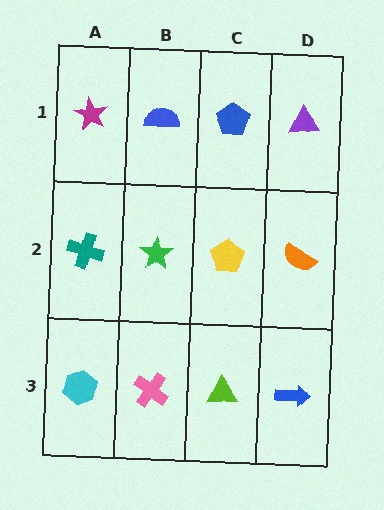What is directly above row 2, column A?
A magenta star.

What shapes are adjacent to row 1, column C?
A yellow pentagon (row 2, column C), a blue semicircle (row 1, column B), a purple triangle (row 1, column D).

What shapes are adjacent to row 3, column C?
A yellow pentagon (row 2, column C), a pink cross (row 3, column B), a blue arrow (row 3, column D).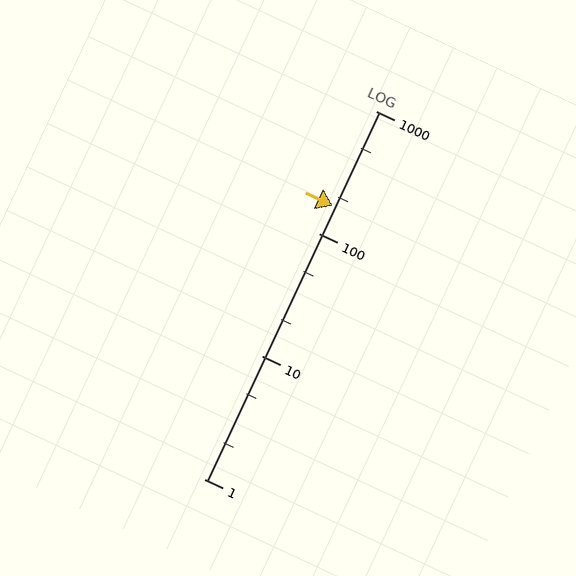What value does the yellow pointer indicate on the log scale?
The pointer indicates approximately 170.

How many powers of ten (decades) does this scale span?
The scale spans 3 decades, from 1 to 1000.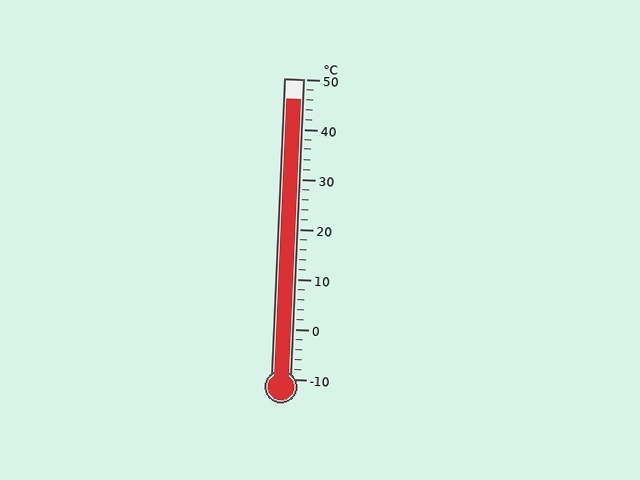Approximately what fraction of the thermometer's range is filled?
The thermometer is filled to approximately 95% of its range.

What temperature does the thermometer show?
The thermometer shows approximately 46°C.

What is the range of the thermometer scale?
The thermometer scale ranges from -10°C to 50°C.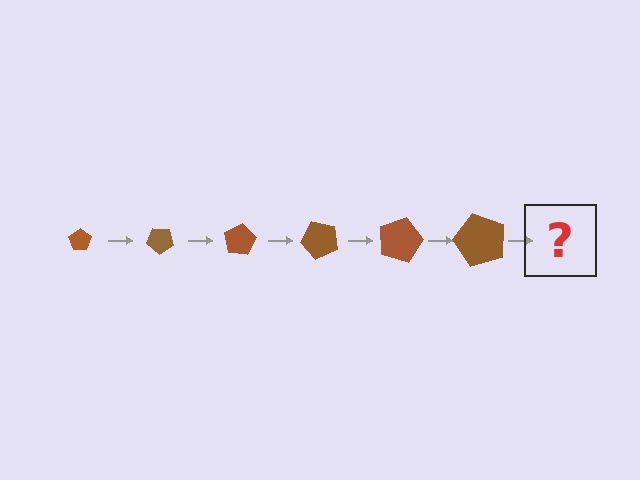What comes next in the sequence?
The next element should be a pentagon, larger than the previous one and rotated 240 degrees from the start.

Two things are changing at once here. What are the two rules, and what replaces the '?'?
The two rules are that the pentagon grows larger each step and it rotates 40 degrees each step. The '?' should be a pentagon, larger than the previous one and rotated 240 degrees from the start.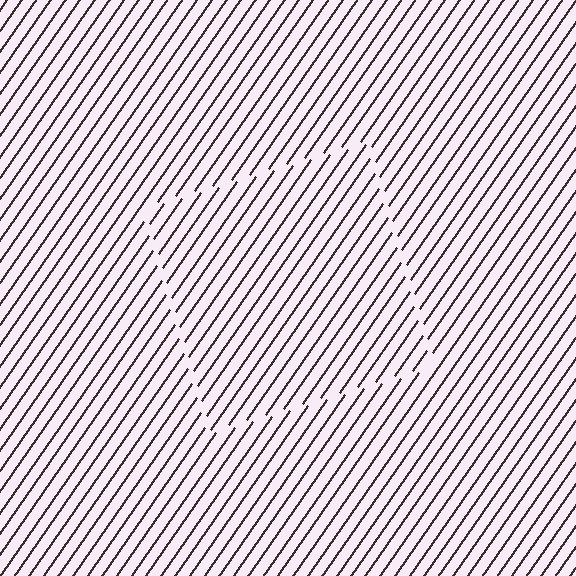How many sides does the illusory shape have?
4 sides — the line-ends trace a square.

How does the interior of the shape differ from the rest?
The interior of the shape contains the same grating, shifted by half a period — the contour is defined by the phase discontinuity where line-ends from the inner and outer gratings abut.